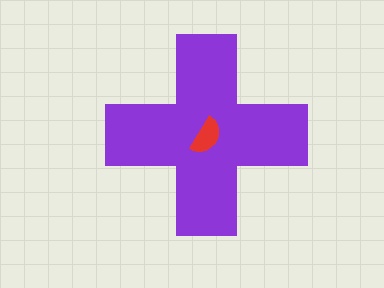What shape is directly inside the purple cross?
The red semicircle.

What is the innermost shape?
The red semicircle.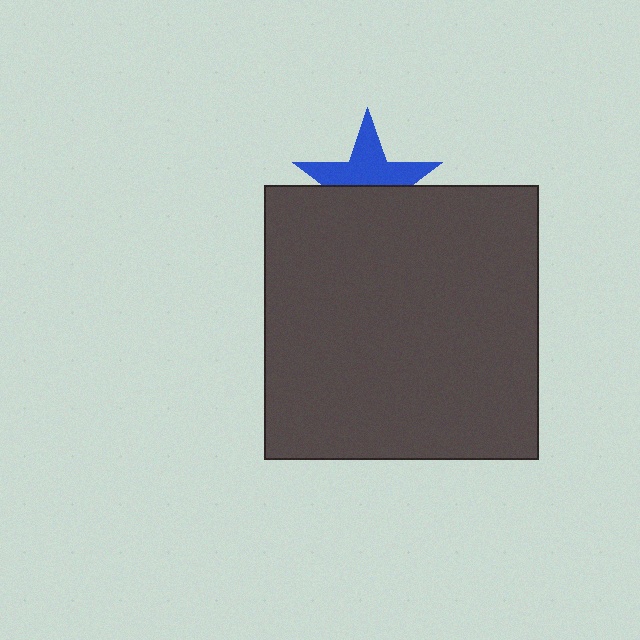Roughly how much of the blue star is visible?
About half of it is visible (roughly 53%).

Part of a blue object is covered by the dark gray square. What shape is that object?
It is a star.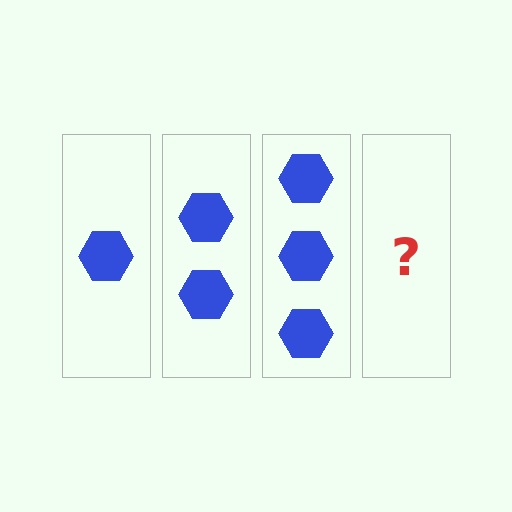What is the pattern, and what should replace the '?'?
The pattern is that each step adds one more hexagon. The '?' should be 4 hexagons.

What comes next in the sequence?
The next element should be 4 hexagons.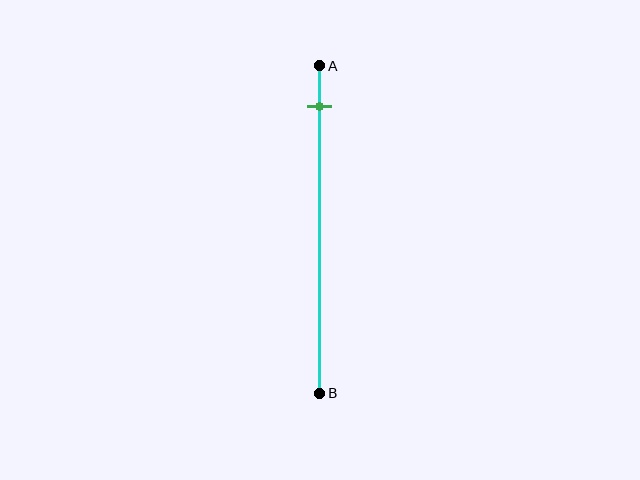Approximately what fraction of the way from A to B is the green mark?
The green mark is approximately 10% of the way from A to B.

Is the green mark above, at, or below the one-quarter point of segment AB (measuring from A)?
The green mark is above the one-quarter point of segment AB.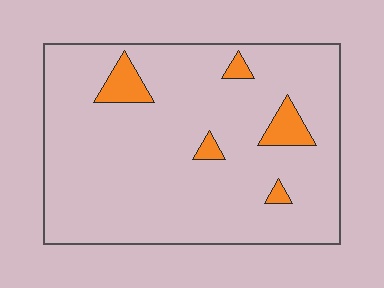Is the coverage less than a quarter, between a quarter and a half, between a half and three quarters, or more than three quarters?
Less than a quarter.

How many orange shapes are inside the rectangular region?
5.